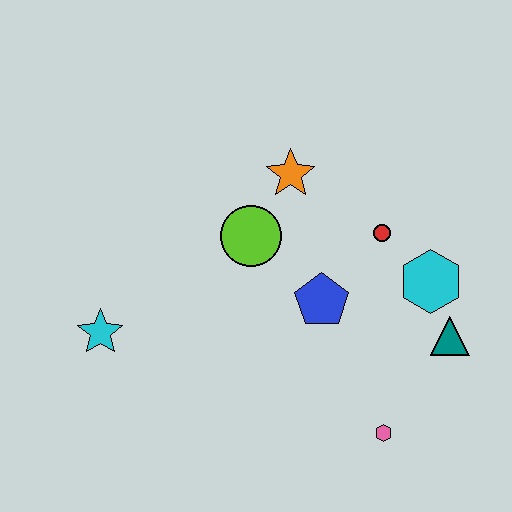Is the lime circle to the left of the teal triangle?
Yes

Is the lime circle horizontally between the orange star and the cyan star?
Yes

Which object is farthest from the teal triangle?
The cyan star is farthest from the teal triangle.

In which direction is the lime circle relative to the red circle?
The lime circle is to the left of the red circle.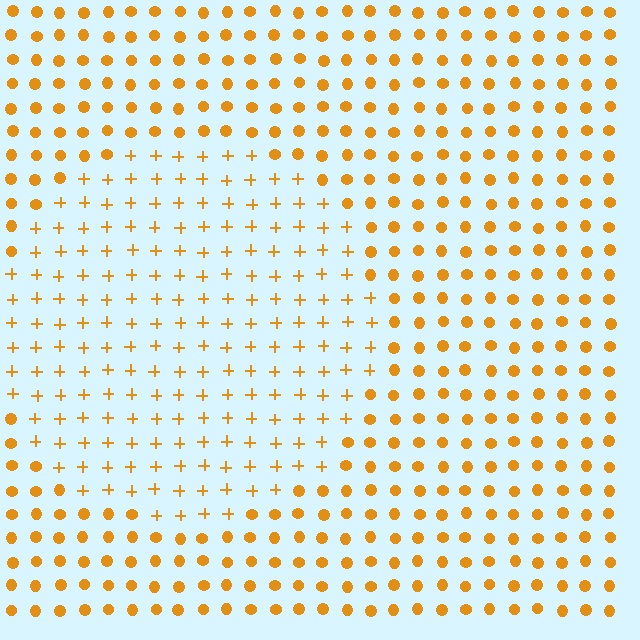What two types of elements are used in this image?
The image uses plus signs inside the circle region and circles outside it.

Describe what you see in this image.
The image is filled with small orange elements arranged in a uniform grid. A circle-shaped region contains plus signs, while the surrounding area contains circles. The boundary is defined purely by the change in element shape.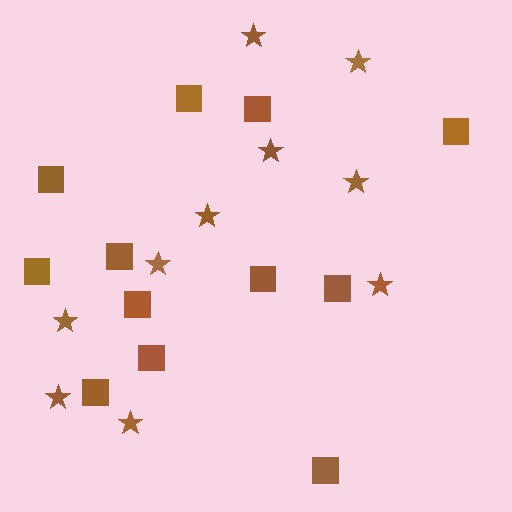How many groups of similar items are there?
There are 2 groups: one group of squares (12) and one group of stars (10).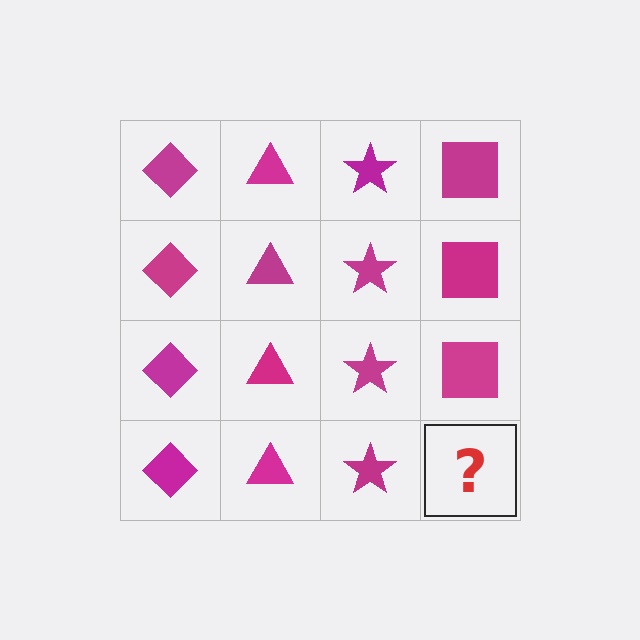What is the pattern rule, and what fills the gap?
The rule is that each column has a consistent shape. The gap should be filled with a magenta square.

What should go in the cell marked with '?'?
The missing cell should contain a magenta square.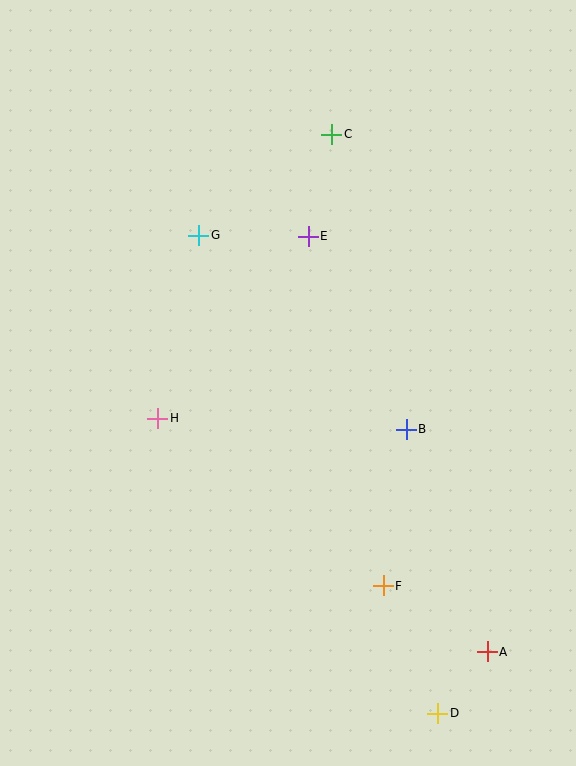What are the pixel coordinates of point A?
Point A is at (487, 652).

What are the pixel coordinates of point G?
Point G is at (199, 235).